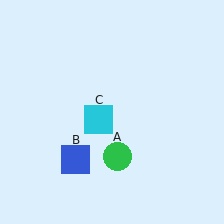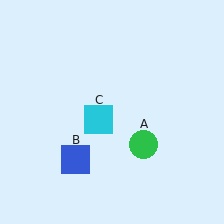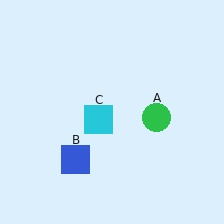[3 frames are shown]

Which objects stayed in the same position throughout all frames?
Blue square (object B) and cyan square (object C) remained stationary.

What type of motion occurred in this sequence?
The green circle (object A) rotated counterclockwise around the center of the scene.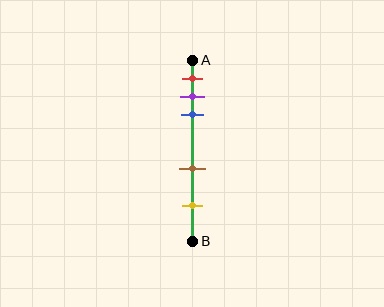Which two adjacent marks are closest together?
The purple and blue marks are the closest adjacent pair.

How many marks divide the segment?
There are 5 marks dividing the segment.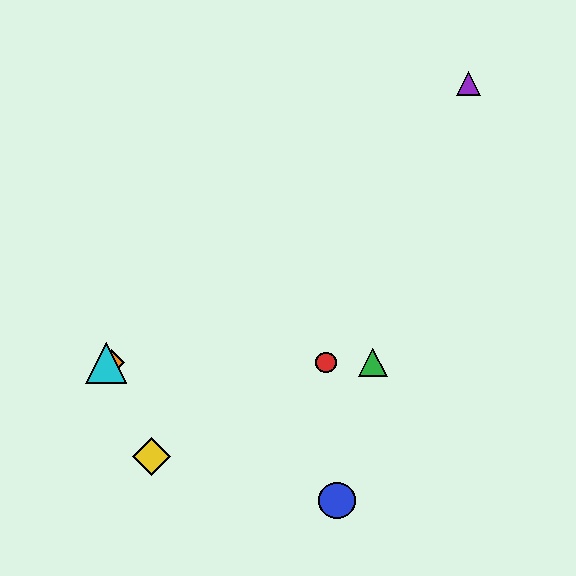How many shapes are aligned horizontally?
4 shapes (the red circle, the green triangle, the orange diamond, the cyan triangle) are aligned horizontally.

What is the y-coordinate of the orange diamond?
The orange diamond is at y≈363.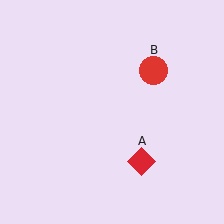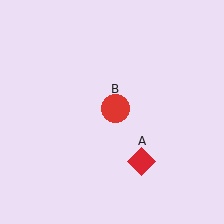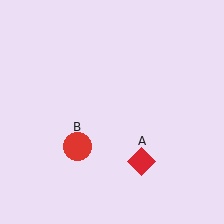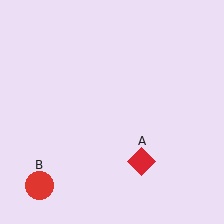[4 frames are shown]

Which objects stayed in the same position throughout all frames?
Red diamond (object A) remained stationary.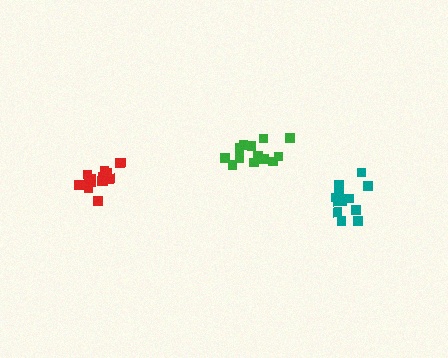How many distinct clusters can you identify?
There are 3 distinct clusters.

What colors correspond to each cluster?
The clusters are colored: red, green, teal.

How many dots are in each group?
Group 1: 16 dots, Group 2: 14 dots, Group 3: 12 dots (42 total).